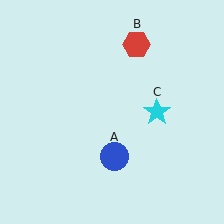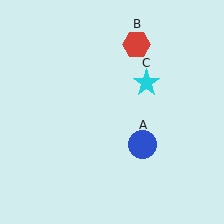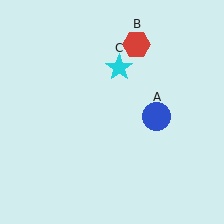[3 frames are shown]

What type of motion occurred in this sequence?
The blue circle (object A), cyan star (object C) rotated counterclockwise around the center of the scene.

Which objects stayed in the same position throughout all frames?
Red hexagon (object B) remained stationary.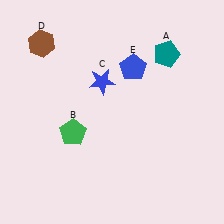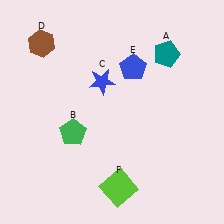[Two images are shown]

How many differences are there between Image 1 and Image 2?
There is 1 difference between the two images.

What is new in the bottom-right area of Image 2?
A lime square (F) was added in the bottom-right area of Image 2.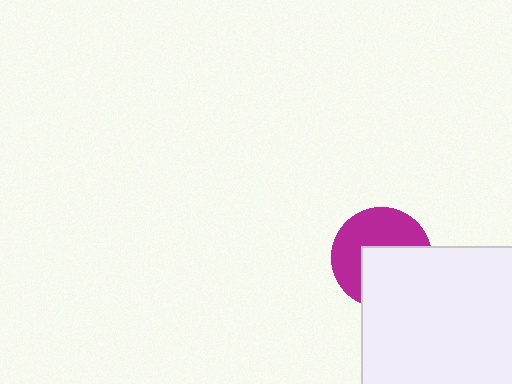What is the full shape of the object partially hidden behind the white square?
The partially hidden object is a magenta circle.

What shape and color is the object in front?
The object in front is a white square.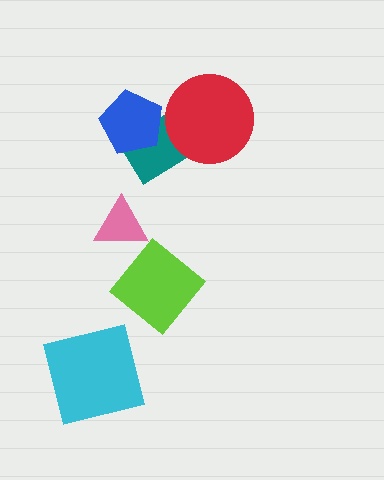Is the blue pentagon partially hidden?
No, no other shape covers it.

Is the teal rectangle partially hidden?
Yes, it is partially covered by another shape.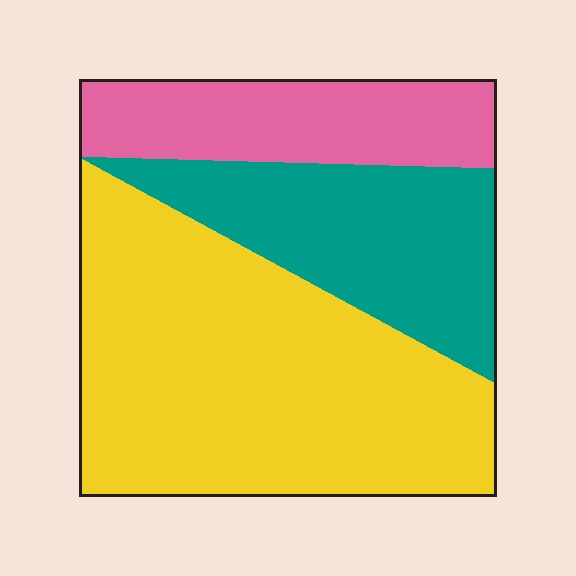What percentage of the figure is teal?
Teal covers about 25% of the figure.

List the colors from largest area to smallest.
From largest to smallest: yellow, teal, pink.